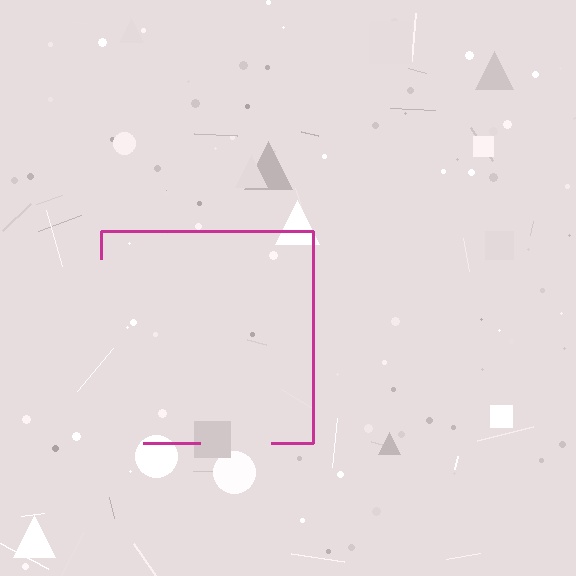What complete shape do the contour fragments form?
The contour fragments form a square.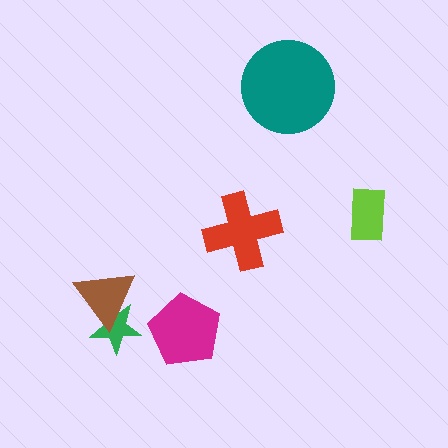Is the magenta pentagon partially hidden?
No, no other shape covers it.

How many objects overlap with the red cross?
0 objects overlap with the red cross.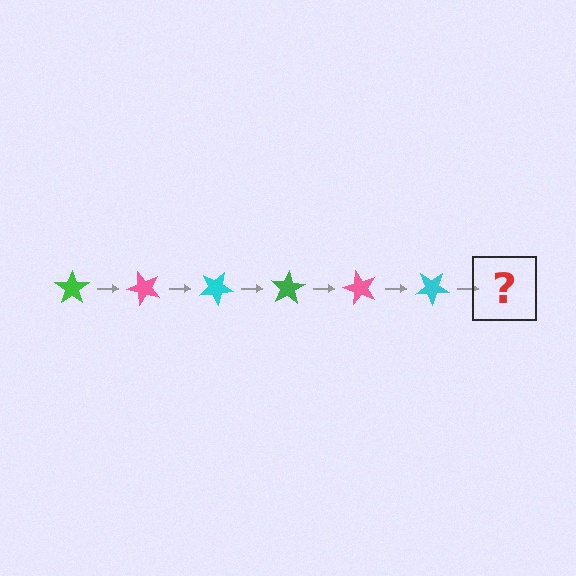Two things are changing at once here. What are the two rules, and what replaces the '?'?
The two rules are that it rotates 50 degrees each step and the color cycles through green, pink, and cyan. The '?' should be a green star, rotated 300 degrees from the start.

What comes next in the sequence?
The next element should be a green star, rotated 300 degrees from the start.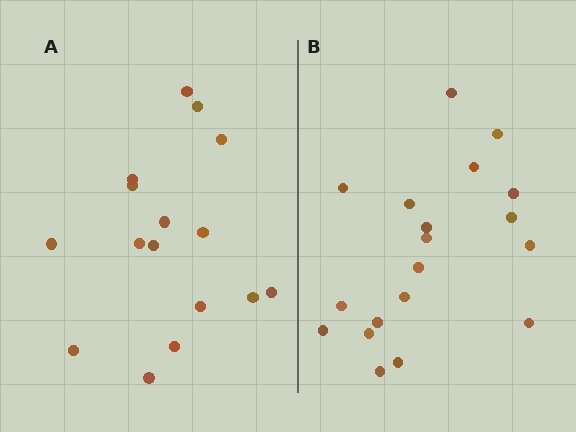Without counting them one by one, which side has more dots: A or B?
Region B (the right region) has more dots.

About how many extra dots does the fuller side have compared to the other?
Region B has just a few more — roughly 2 or 3 more dots than region A.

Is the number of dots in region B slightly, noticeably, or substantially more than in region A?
Region B has only slightly more — the two regions are fairly close. The ratio is roughly 1.2 to 1.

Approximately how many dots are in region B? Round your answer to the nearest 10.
About 20 dots. (The exact count is 19, which rounds to 20.)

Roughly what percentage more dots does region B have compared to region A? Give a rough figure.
About 20% more.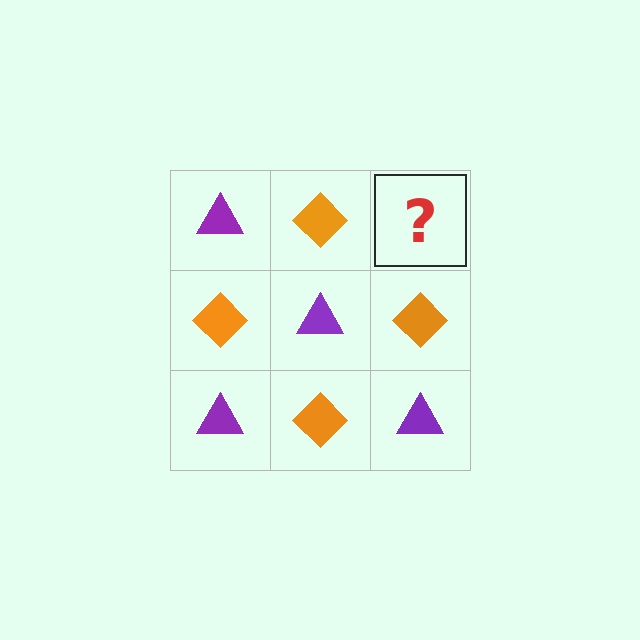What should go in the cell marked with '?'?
The missing cell should contain a purple triangle.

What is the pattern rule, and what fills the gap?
The rule is that it alternates purple triangle and orange diamond in a checkerboard pattern. The gap should be filled with a purple triangle.